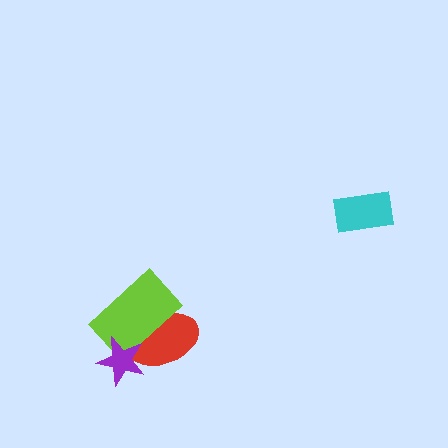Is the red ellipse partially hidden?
Yes, it is partially covered by another shape.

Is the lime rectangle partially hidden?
Yes, it is partially covered by another shape.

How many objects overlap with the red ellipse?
2 objects overlap with the red ellipse.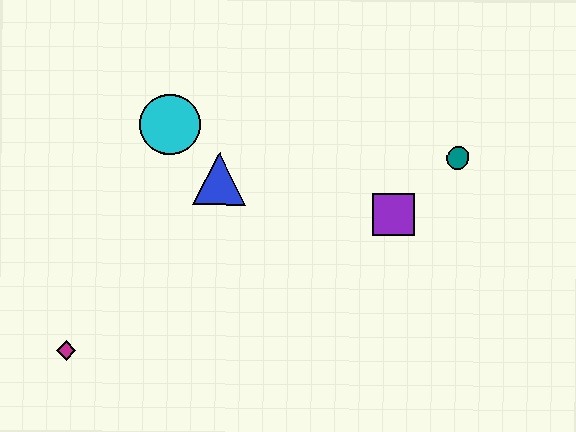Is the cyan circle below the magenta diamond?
No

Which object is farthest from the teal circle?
The magenta diamond is farthest from the teal circle.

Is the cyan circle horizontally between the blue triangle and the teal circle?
No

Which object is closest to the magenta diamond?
The blue triangle is closest to the magenta diamond.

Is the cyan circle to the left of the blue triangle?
Yes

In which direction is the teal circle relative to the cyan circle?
The teal circle is to the right of the cyan circle.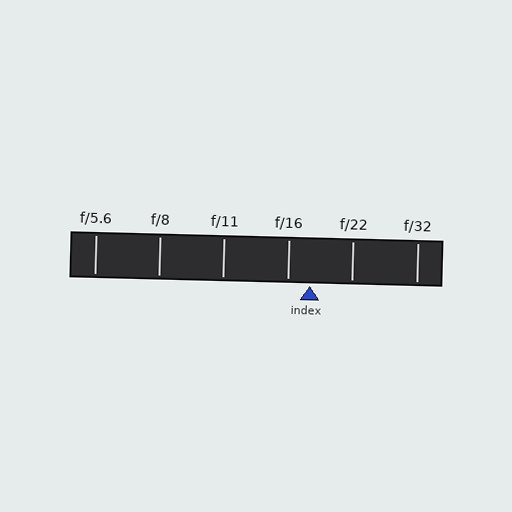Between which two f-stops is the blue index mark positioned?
The index mark is between f/16 and f/22.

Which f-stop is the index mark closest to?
The index mark is closest to f/16.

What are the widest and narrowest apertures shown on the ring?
The widest aperture shown is f/5.6 and the narrowest is f/32.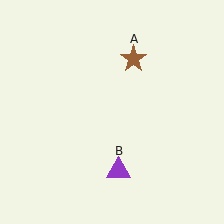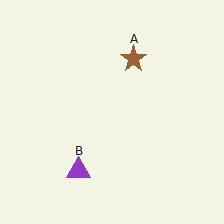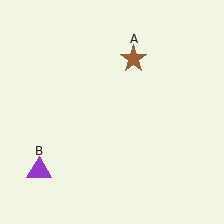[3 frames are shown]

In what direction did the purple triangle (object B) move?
The purple triangle (object B) moved left.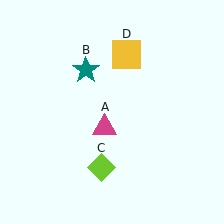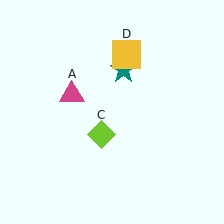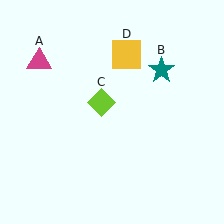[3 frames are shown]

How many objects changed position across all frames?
3 objects changed position: magenta triangle (object A), teal star (object B), lime diamond (object C).